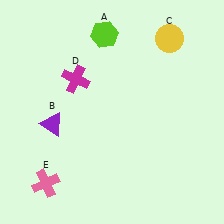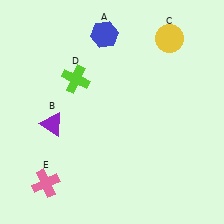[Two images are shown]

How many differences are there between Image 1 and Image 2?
There are 2 differences between the two images.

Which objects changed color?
A changed from lime to blue. D changed from magenta to lime.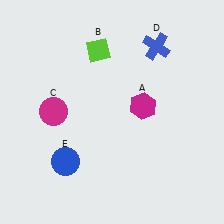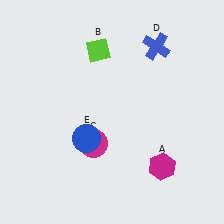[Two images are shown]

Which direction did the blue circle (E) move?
The blue circle (E) moved up.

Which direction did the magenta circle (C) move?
The magenta circle (C) moved right.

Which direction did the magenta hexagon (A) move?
The magenta hexagon (A) moved down.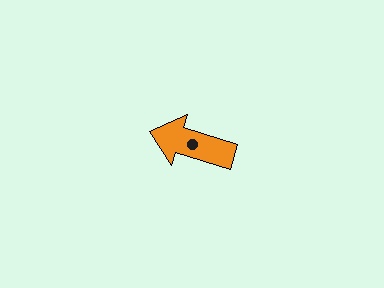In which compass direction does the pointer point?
West.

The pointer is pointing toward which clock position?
Roughly 10 o'clock.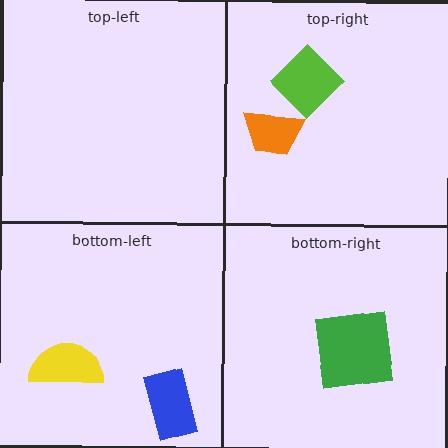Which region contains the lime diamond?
The top-right region.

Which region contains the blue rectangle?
The bottom-left region.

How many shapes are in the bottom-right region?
1.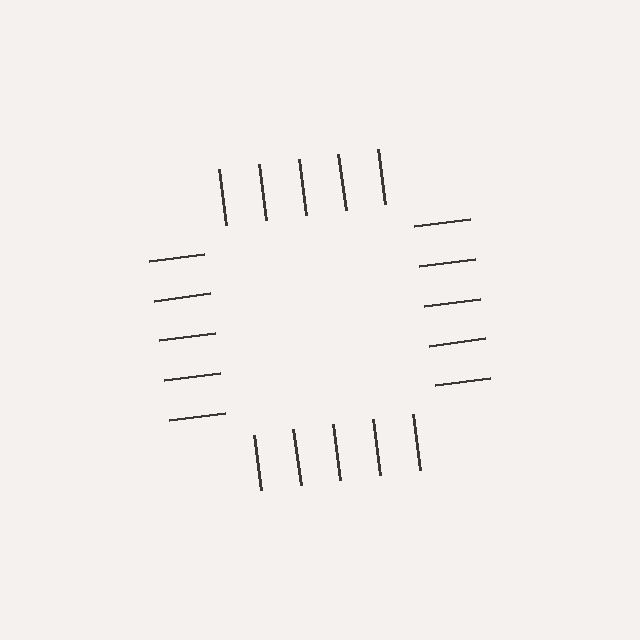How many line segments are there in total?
20 — 5 along each of the 4 edges.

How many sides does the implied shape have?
4 sides — the line-ends trace a square.